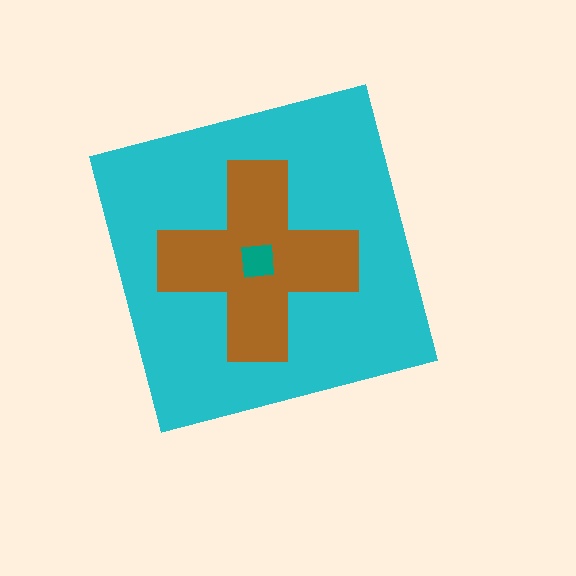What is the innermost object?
The teal square.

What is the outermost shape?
The cyan square.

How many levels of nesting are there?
3.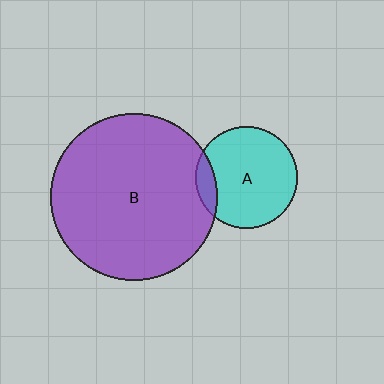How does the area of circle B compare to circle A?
Approximately 2.7 times.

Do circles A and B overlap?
Yes.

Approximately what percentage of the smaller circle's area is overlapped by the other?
Approximately 10%.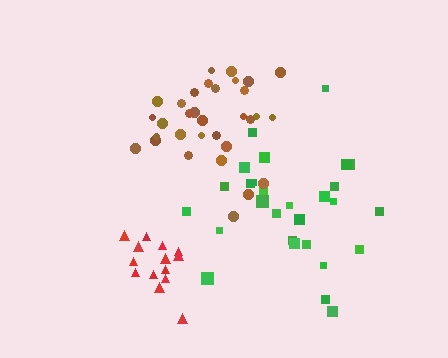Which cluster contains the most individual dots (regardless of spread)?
Brown (32).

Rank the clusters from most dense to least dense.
brown, red, green.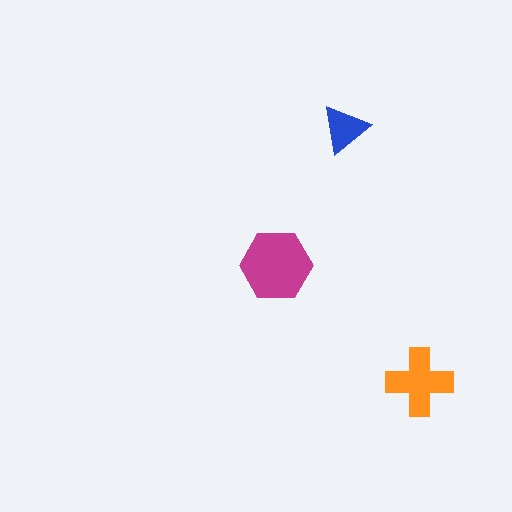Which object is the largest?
The magenta hexagon.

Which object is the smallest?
The blue triangle.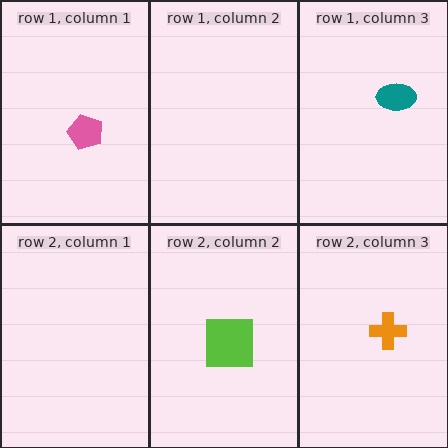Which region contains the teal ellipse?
The row 1, column 3 region.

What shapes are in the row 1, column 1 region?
The pink pentagon.